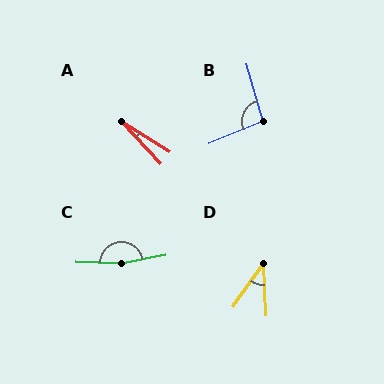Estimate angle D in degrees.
Approximately 39 degrees.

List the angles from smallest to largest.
A (15°), D (39°), B (97°), C (168°).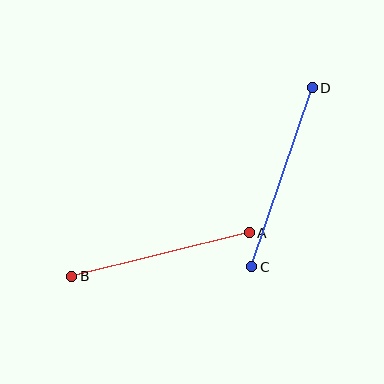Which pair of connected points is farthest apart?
Points C and D are farthest apart.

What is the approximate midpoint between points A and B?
The midpoint is at approximately (160, 255) pixels.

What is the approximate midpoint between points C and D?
The midpoint is at approximately (282, 177) pixels.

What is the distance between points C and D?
The distance is approximately 189 pixels.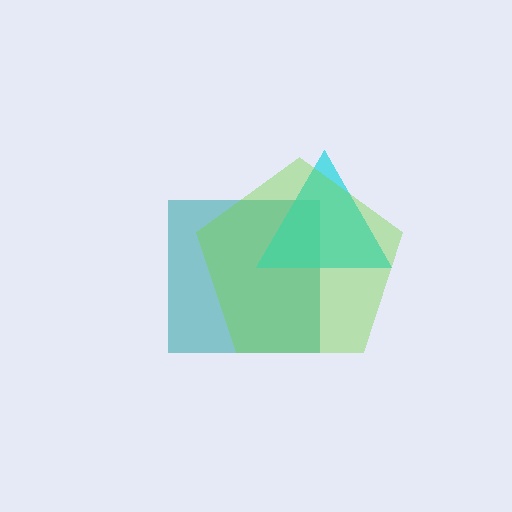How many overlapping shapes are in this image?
There are 3 overlapping shapes in the image.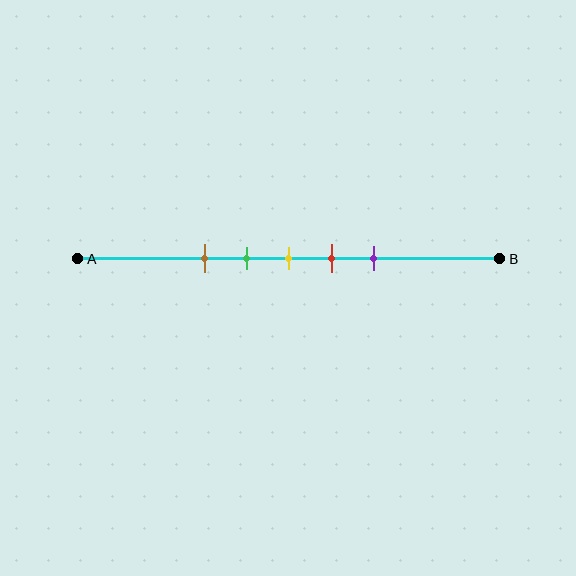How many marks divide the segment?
There are 5 marks dividing the segment.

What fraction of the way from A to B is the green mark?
The green mark is approximately 40% (0.4) of the way from A to B.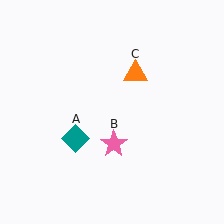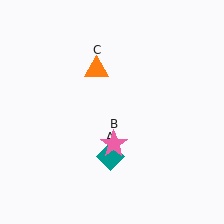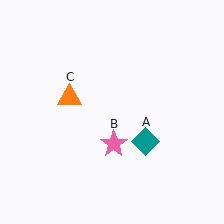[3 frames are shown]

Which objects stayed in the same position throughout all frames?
Pink star (object B) remained stationary.